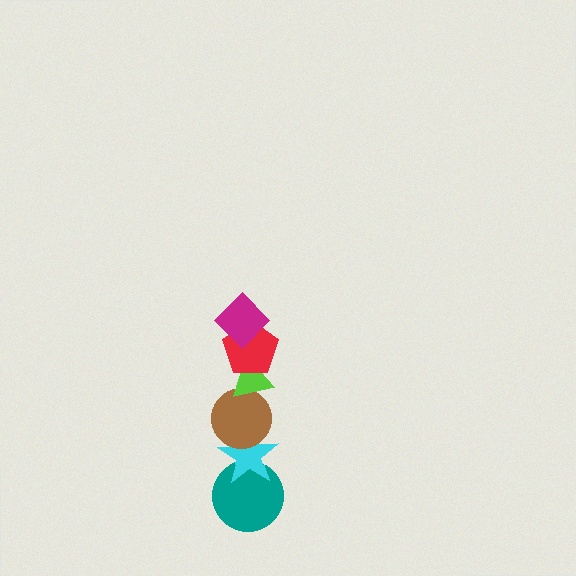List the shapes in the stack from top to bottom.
From top to bottom: the magenta diamond, the red pentagon, the lime triangle, the brown circle, the cyan star, the teal circle.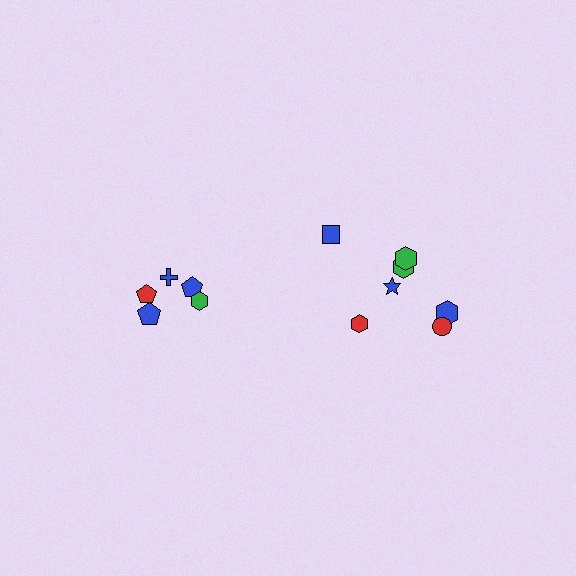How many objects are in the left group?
There are 5 objects.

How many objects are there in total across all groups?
There are 12 objects.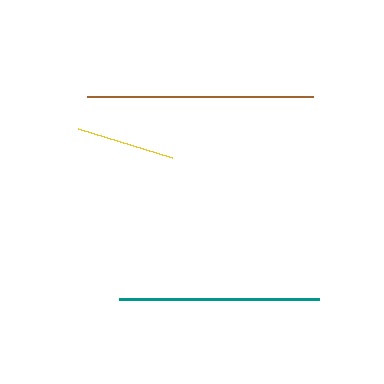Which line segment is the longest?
The brown line is the longest at approximately 226 pixels.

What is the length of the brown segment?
The brown segment is approximately 226 pixels long.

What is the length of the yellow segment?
The yellow segment is approximately 98 pixels long.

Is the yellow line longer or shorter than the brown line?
The brown line is longer than the yellow line.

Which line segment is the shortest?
The yellow line is the shortest at approximately 98 pixels.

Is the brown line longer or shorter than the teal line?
The brown line is longer than the teal line.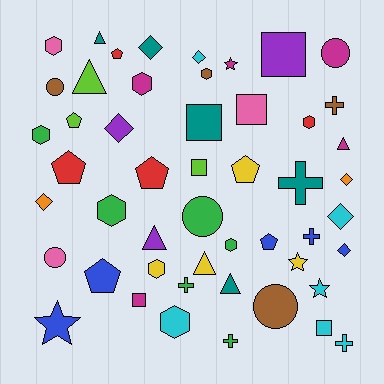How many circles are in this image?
There are 5 circles.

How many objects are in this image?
There are 50 objects.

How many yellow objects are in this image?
There are 4 yellow objects.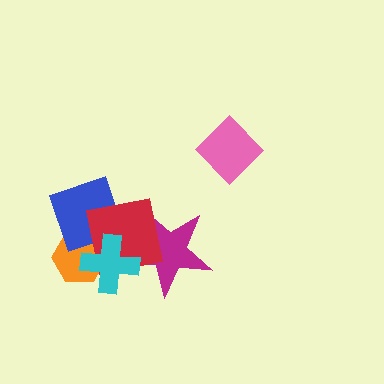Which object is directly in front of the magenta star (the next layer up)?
The red square is directly in front of the magenta star.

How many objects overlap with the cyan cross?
4 objects overlap with the cyan cross.